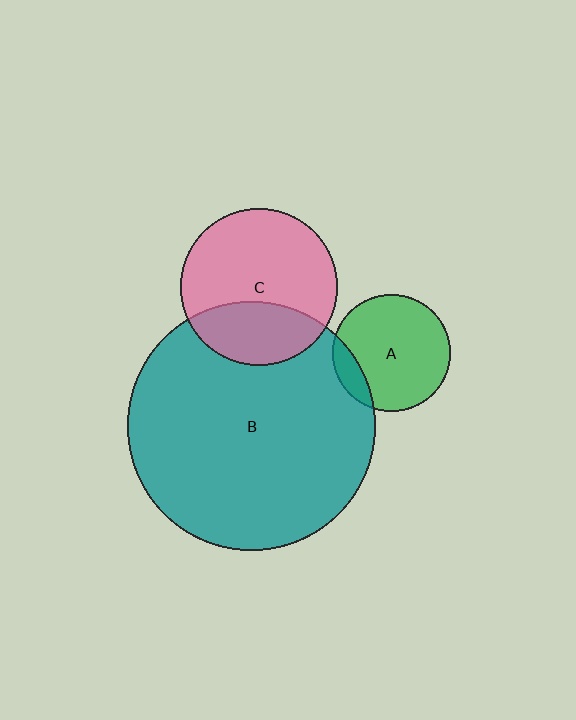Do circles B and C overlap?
Yes.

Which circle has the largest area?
Circle B (teal).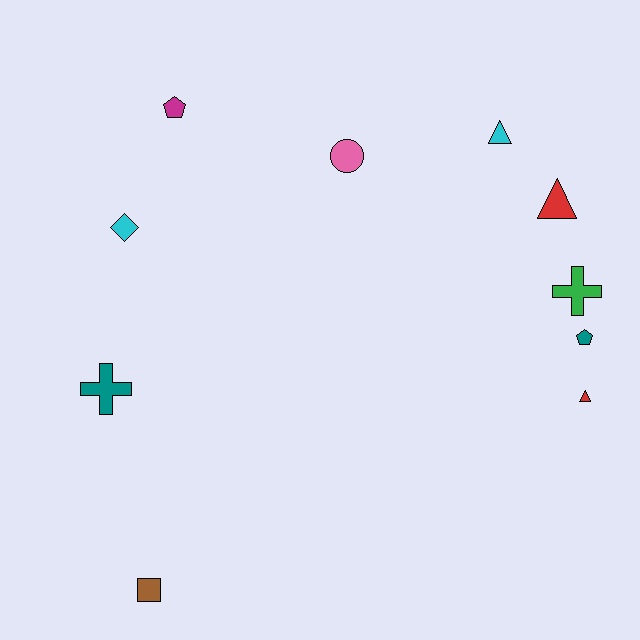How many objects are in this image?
There are 10 objects.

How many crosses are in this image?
There are 2 crosses.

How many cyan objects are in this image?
There are 2 cyan objects.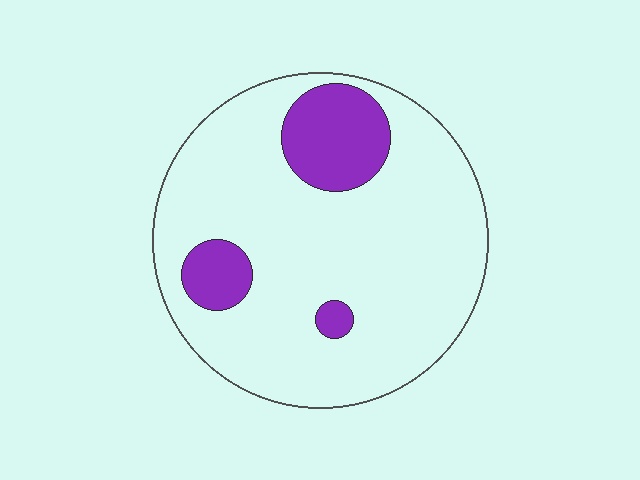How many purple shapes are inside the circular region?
3.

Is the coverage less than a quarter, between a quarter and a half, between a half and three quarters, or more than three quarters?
Less than a quarter.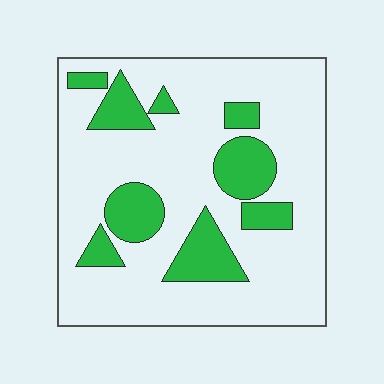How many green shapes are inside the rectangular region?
9.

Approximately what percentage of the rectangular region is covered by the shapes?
Approximately 25%.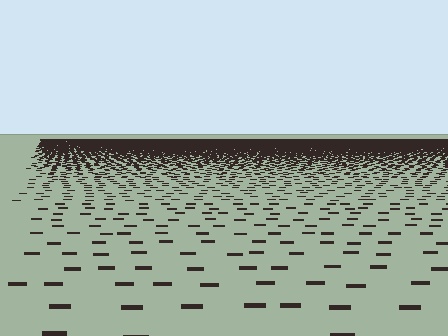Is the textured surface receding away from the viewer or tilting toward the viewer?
The surface is receding away from the viewer. Texture elements get smaller and denser toward the top.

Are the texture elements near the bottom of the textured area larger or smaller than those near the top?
Larger. Near the bottom, elements are closer to the viewer and appear at a bigger on-screen size.